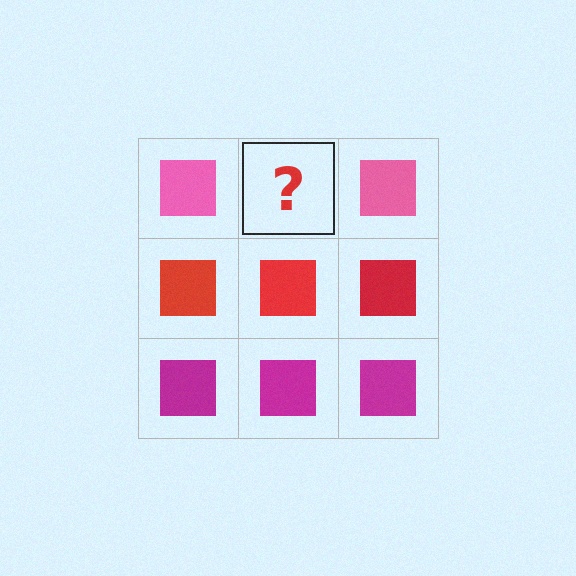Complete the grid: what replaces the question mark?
The question mark should be replaced with a pink square.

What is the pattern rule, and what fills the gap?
The rule is that each row has a consistent color. The gap should be filled with a pink square.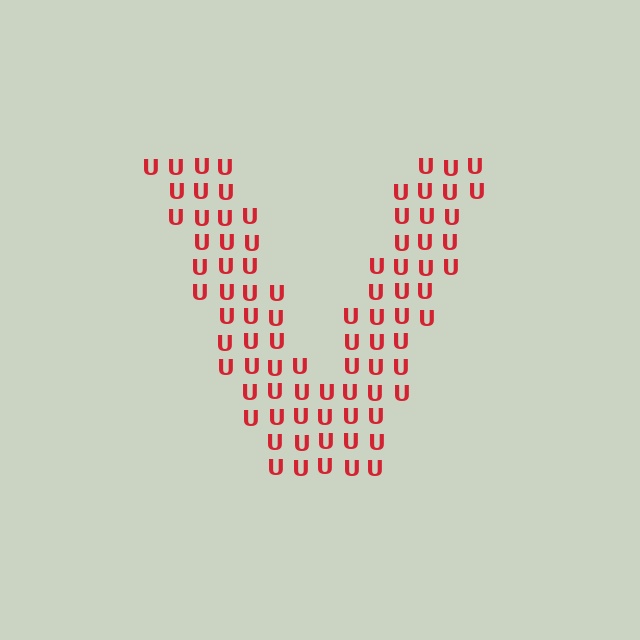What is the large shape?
The large shape is the letter V.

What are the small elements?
The small elements are letter U's.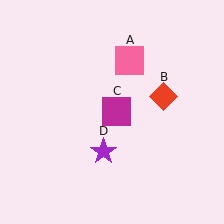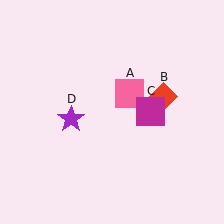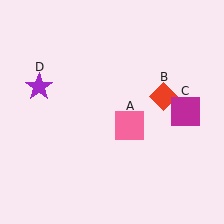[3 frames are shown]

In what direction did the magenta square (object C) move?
The magenta square (object C) moved right.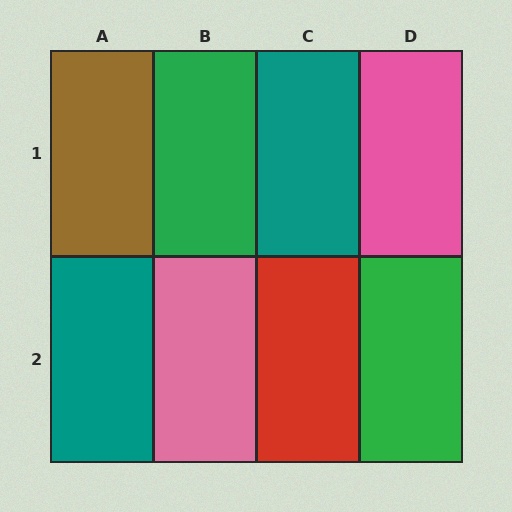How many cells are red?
1 cell is red.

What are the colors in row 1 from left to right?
Brown, green, teal, pink.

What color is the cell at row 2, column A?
Teal.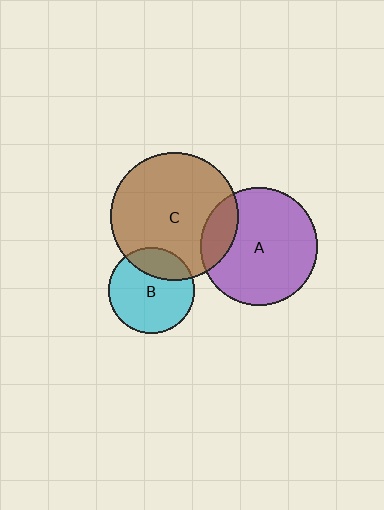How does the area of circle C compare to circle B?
Approximately 2.2 times.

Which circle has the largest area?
Circle C (brown).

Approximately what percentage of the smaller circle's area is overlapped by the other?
Approximately 25%.